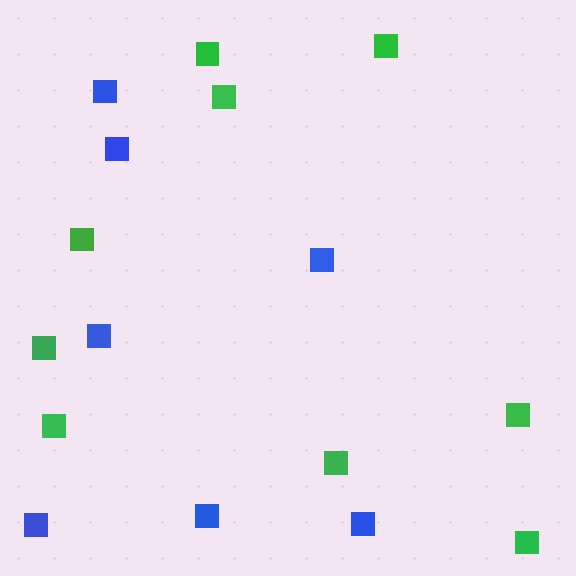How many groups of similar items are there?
There are 2 groups: one group of green squares (9) and one group of blue squares (7).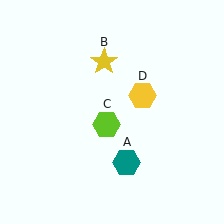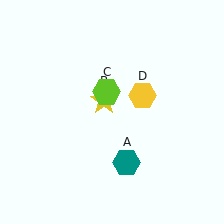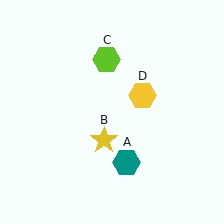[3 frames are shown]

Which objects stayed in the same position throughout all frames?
Teal hexagon (object A) and yellow hexagon (object D) remained stationary.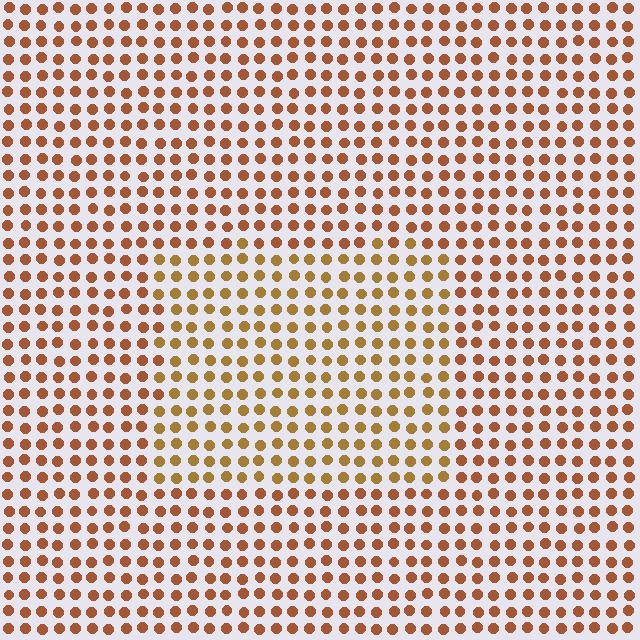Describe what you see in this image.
The image is filled with small brown elements in a uniform arrangement. A rectangle-shaped region is visible where the elements are tinted to a slightly different hue, forming a subtle color boundary.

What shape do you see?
I see a rectangle.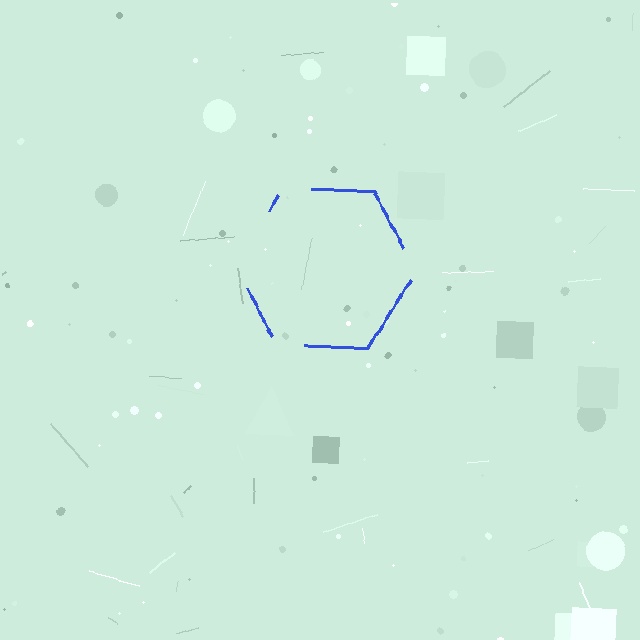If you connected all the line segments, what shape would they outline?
They would outline a hexagon.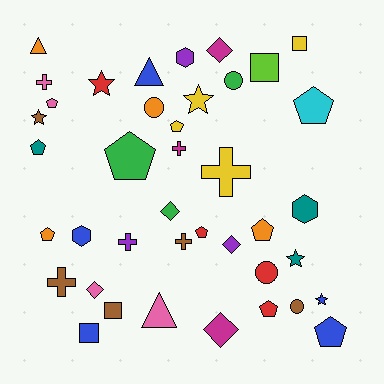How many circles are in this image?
There are 4 circles.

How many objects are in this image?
There are 40 objects.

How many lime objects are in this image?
There is 1 lime object.